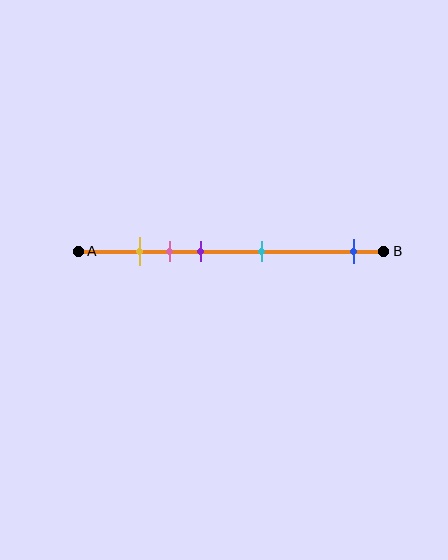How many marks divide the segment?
There are 5 marks dividing the segment.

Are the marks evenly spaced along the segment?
No, the marks are not evenly spaced.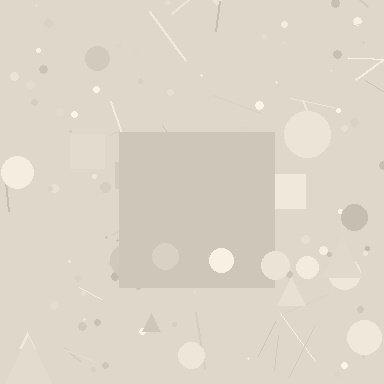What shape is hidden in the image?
A square is hidden in the image.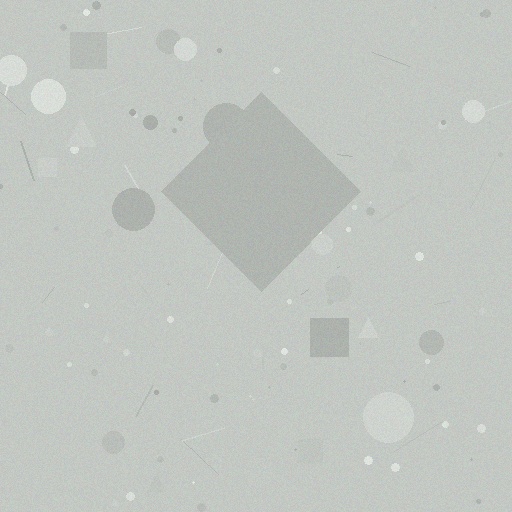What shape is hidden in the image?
A diamond is hidden in the image.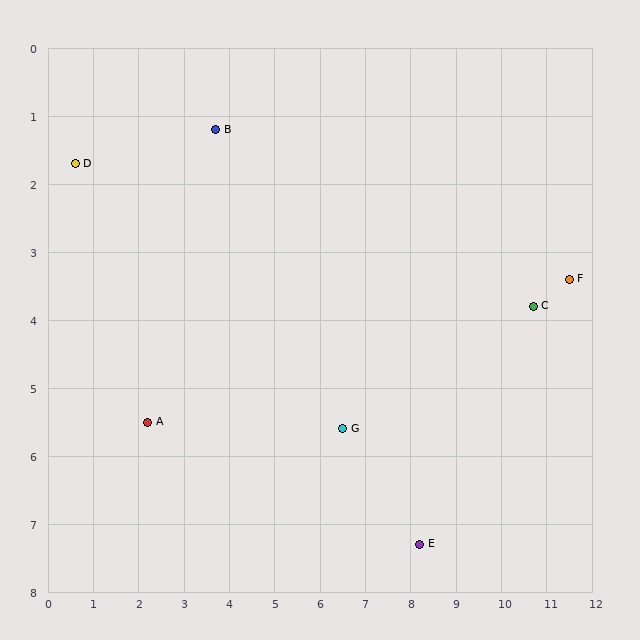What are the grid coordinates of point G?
Point G is at approximately (6.5, 5.6).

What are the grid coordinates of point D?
Point D is at approximately (0.6, 1.7).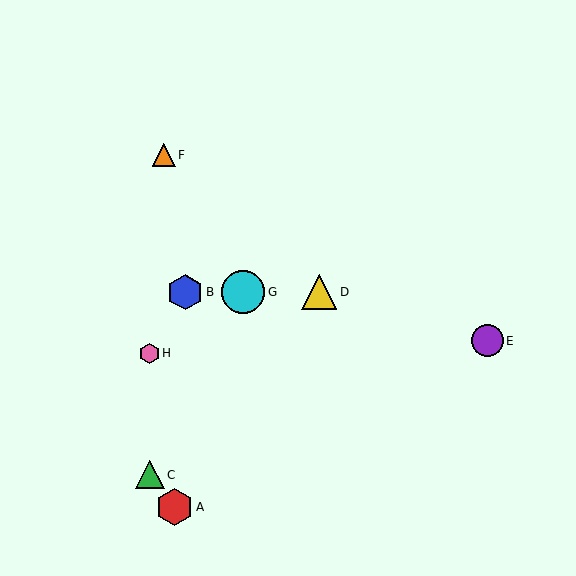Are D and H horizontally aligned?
No, D is at y≈292 and H is at y≈353.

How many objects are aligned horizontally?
3 objects (B, D, G) are aligned horizontally.